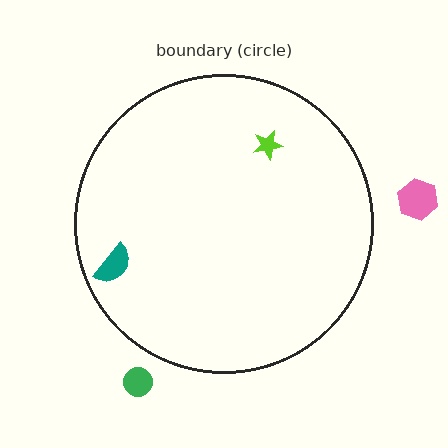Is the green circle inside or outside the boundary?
Outside.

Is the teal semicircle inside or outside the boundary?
Inside.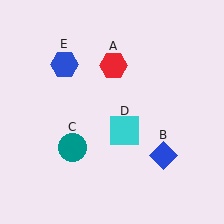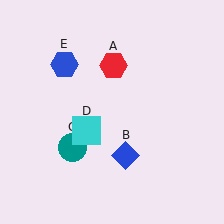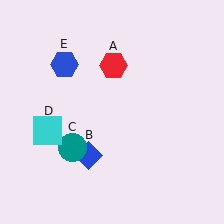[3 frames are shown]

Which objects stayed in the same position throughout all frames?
Red hexagon (object A) and teal circle (object C) and blue hexagon (object E) remained stationary.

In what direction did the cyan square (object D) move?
The cyan square (object D) moved left.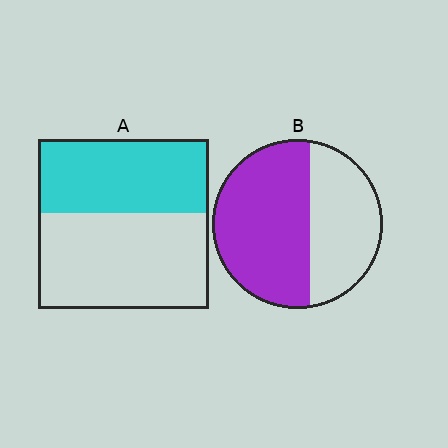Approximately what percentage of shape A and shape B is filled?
A is approximately 45% and B is approximately 60%.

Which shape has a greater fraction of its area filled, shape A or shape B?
Shape B.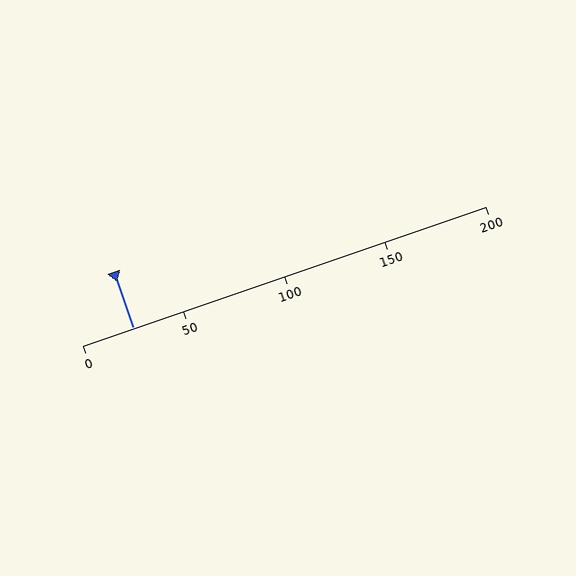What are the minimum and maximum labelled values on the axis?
The axis runs from 0 to 200.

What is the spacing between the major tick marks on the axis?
The major ticks are spaced 50 apart.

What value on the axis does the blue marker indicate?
The marker indicates approximately 25.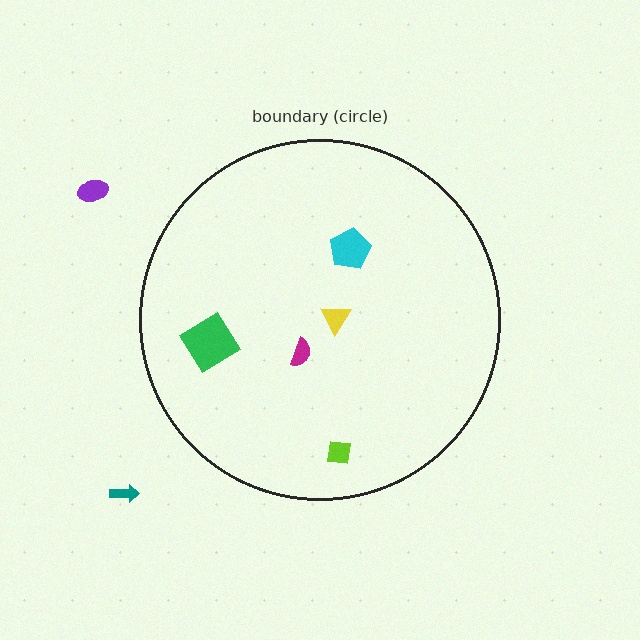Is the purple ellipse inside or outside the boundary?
Outside.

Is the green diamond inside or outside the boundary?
Inside.